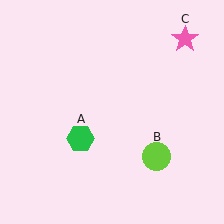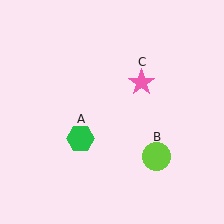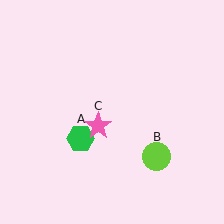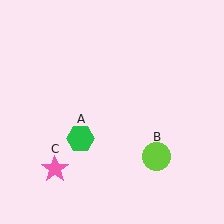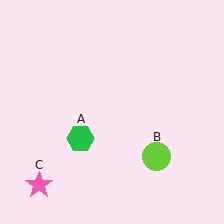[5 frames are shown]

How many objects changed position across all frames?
1 object changed position: pink star (object C).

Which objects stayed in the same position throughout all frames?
Green hexagon (object A) and lime circle (object B) remained stationary.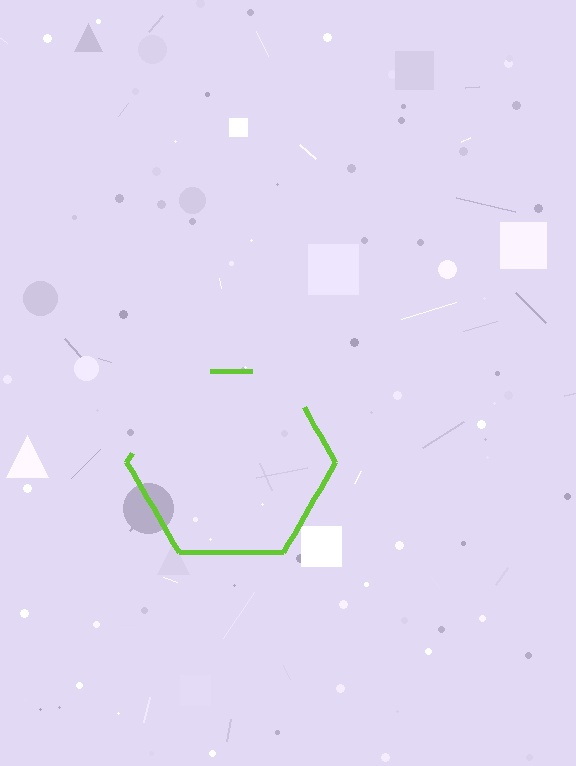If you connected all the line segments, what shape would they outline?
They would outline a hexagon.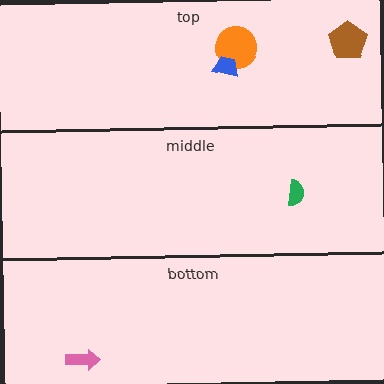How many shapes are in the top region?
3.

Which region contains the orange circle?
The top region.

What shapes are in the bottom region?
The pink arrow.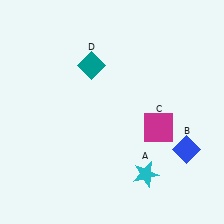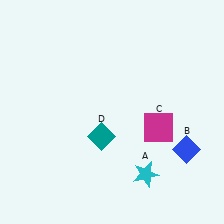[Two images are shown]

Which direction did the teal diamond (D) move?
The teal diamond (D) moved down.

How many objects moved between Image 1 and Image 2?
1 object moved between the two images.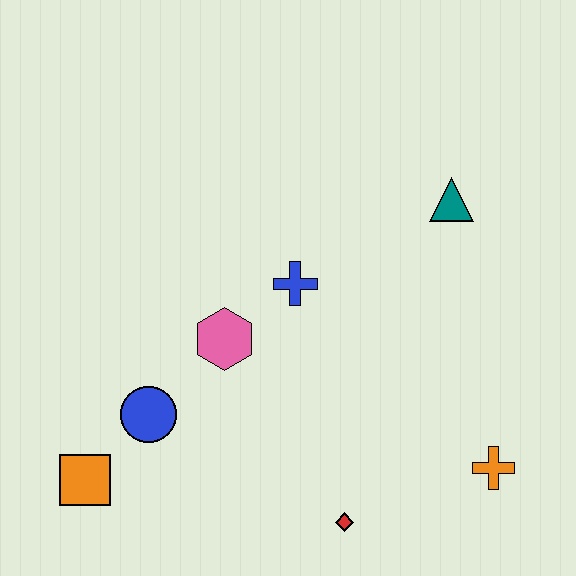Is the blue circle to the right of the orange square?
Yes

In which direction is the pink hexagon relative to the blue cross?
The pink hexagon is to the left of the blue cross.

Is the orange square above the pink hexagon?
No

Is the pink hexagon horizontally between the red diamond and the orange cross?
No